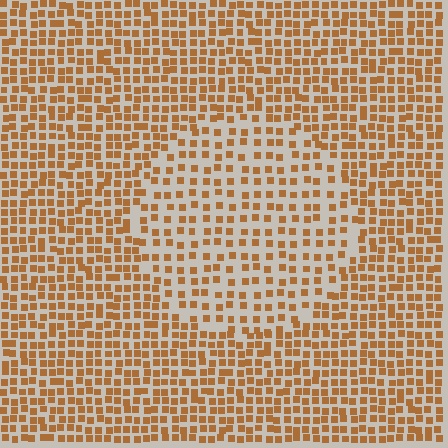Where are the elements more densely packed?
The elements are more densely packed outside the circle boundary.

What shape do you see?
I see a circle.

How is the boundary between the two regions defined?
The boundary is defined by a change in element density (approximately 1.8x ratio). All elements are the same color, size, and shape.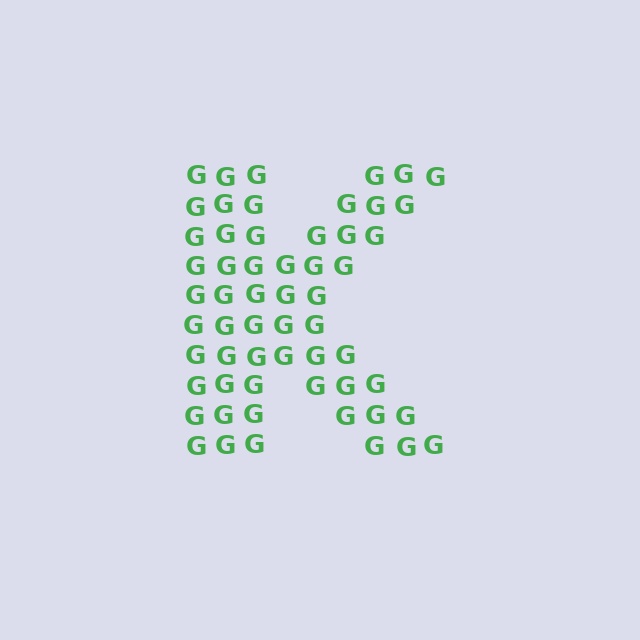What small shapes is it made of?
It is made of small letter G's.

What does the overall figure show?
The overall figure shows the letter K.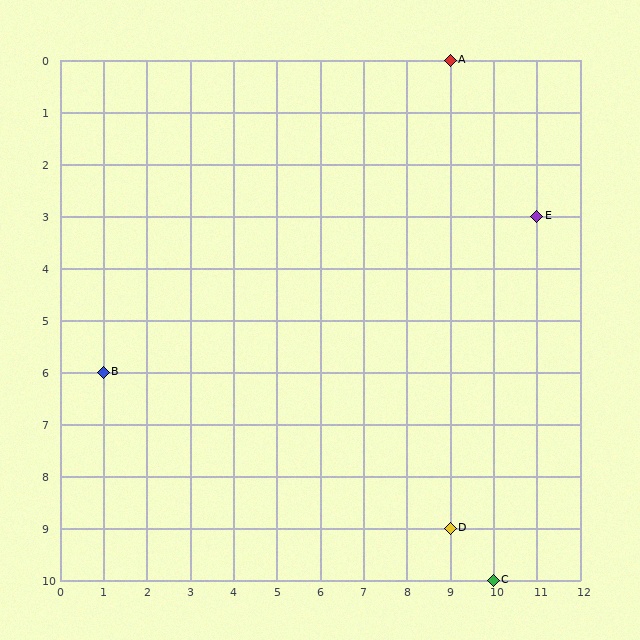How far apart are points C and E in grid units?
Points C and E are 1 column and 7 rows apart (about 7.1 grid units diagonally).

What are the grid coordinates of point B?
Point B is at grid coordinates (1, 6).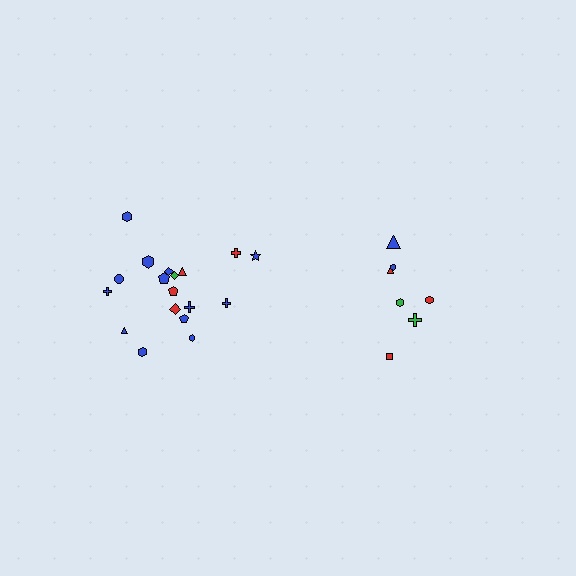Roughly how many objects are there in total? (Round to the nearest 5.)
Roughly 25 objects in total.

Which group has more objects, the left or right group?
The left group.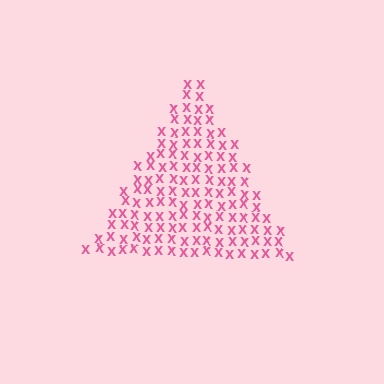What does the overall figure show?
The overall figure shows a triangle.